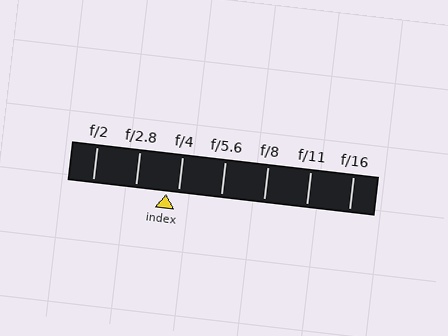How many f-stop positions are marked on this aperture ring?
There are 7 f-stop positions marked.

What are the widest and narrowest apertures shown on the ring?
The widest aperture shown is f/2 and the narrowest is f/16.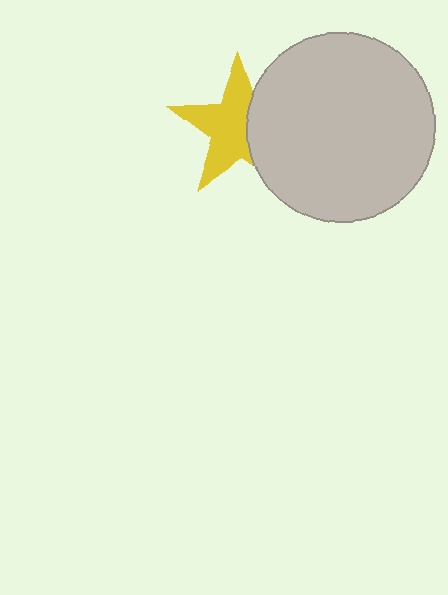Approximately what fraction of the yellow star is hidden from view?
Roughly 38% of the yellow star is hidden behind the light gray circle.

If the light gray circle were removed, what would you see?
You would see the complete yellow star.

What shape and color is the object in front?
The object in front is a light gray circle.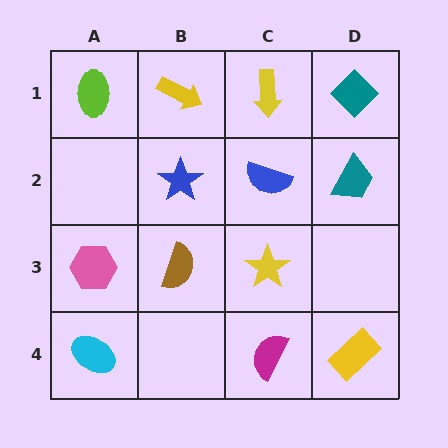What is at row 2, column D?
A teal trapezoid.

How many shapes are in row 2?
3 shapes.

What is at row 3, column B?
A brown semicircle.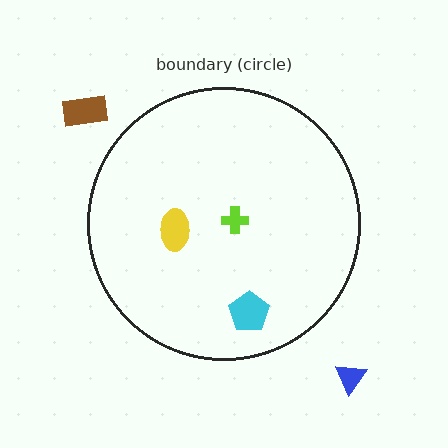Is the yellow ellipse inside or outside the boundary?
Inside.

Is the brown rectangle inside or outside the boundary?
Outside.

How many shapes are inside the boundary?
3 inside, 2 outside.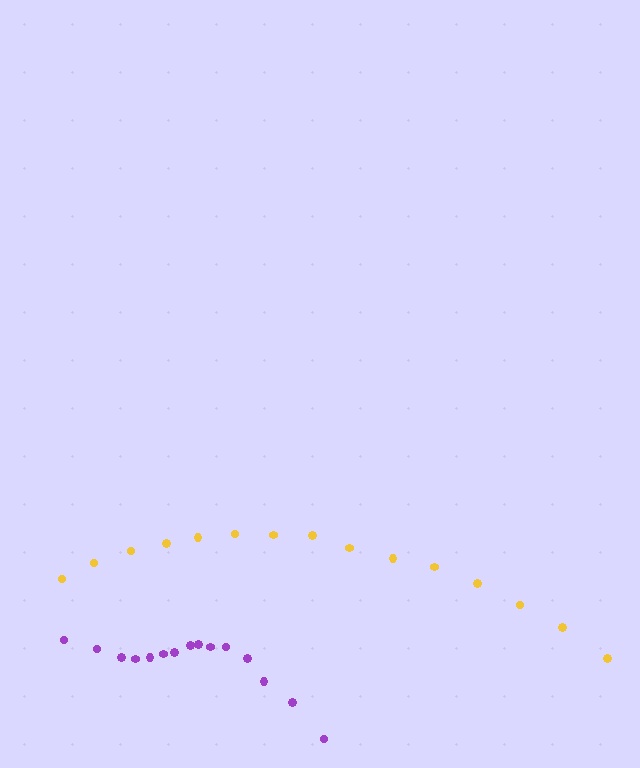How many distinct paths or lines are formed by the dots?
There are 2 distinct paths.